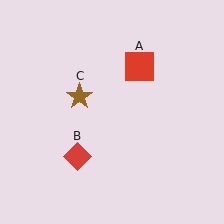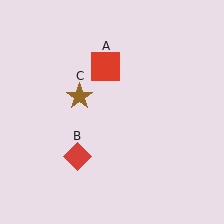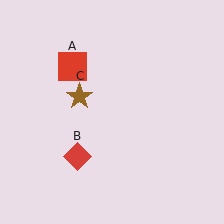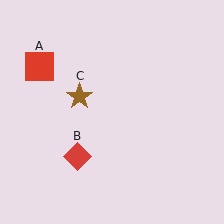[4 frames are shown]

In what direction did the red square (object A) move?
The red square (object A) moved left.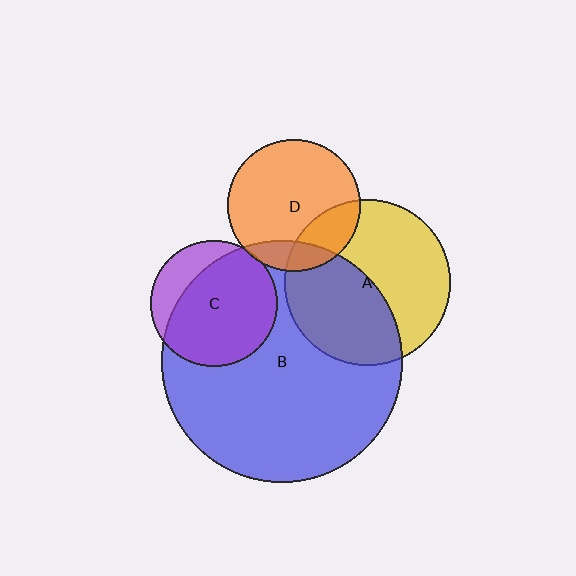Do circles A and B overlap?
Yes.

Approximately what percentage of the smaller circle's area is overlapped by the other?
Approximately 45%.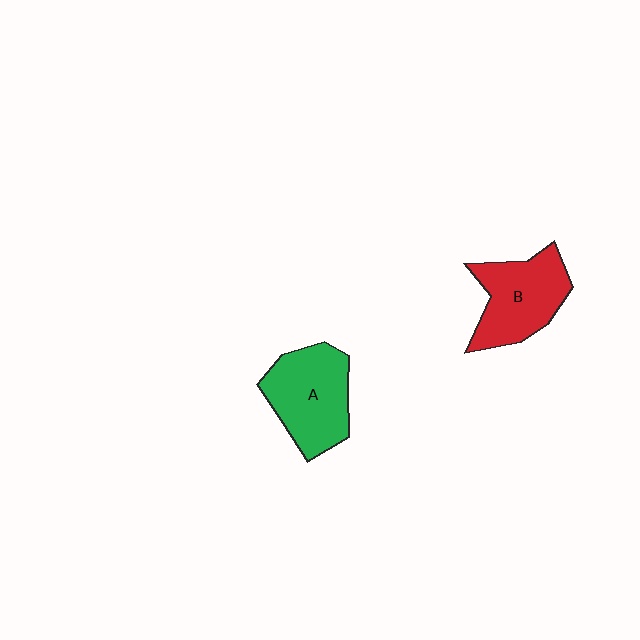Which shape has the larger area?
Shape A (green).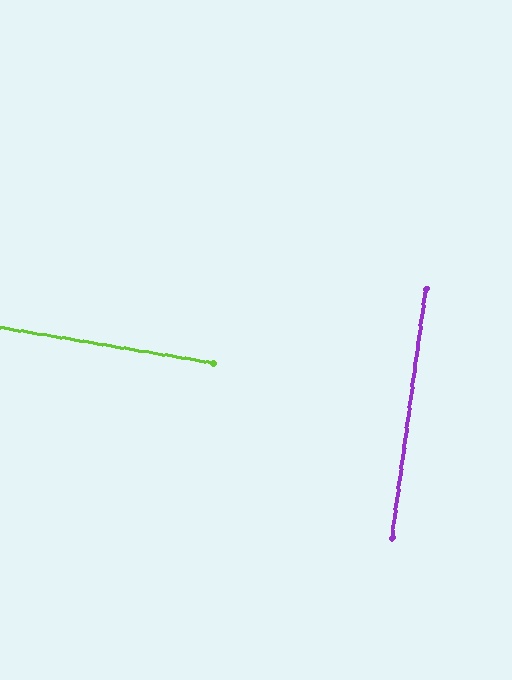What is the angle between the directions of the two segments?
Approximately 88 degrees.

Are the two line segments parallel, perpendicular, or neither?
Perpendicular — they meet at approximately 88°.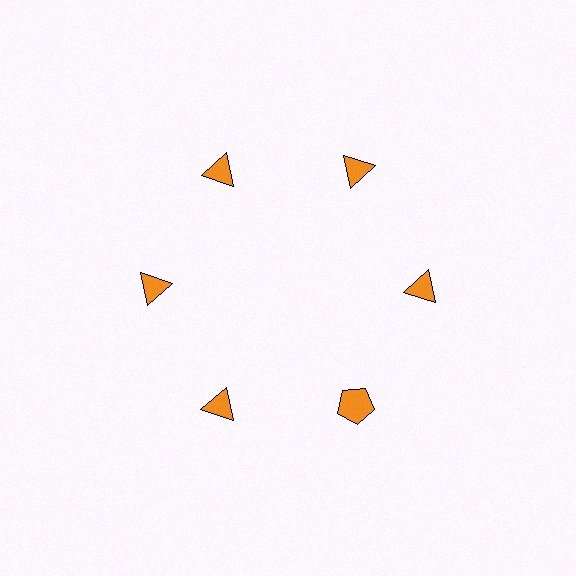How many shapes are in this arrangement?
There are 6 shapes arranged in a ring pattern.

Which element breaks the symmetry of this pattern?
The orange pentagon at roughly the 5 o'clock position breaks the symmetry. All other shapes are orange triangles.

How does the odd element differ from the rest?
It has a different shape: pentagon instead of triangle.